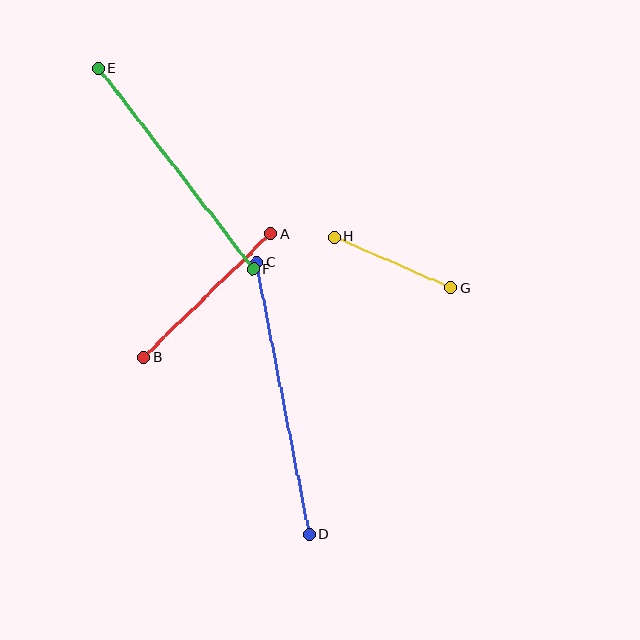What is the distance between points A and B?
The distance is approximately 178 pixels.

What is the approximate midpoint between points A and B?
The midpoint is at approximately (207, 296) pixels.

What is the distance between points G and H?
The distance is approximately 127 pixels.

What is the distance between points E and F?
The distance is approximately 254 pixels.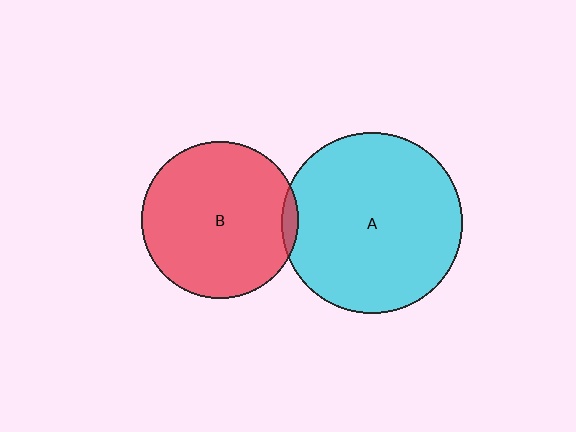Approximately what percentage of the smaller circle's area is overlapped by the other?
Approximately 5%.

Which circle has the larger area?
Circle A (cyan).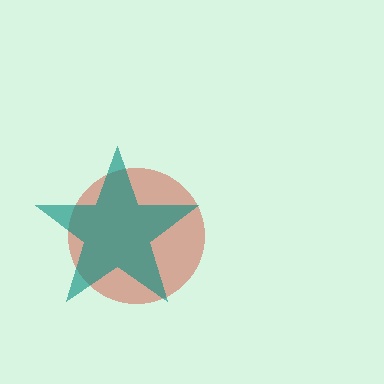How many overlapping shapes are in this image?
There are 2 overlapping shapes in the image.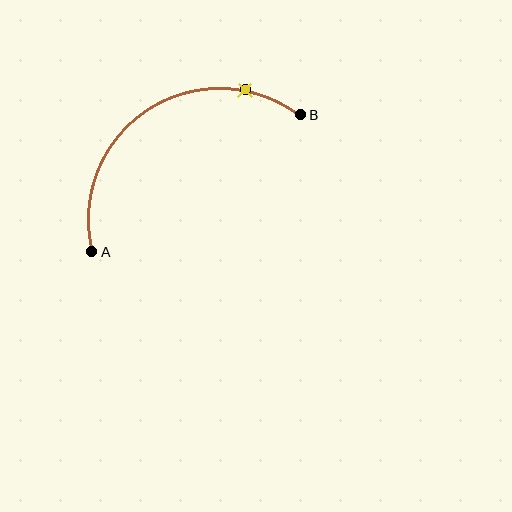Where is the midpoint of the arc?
The arc midpoint is the point on the curve farthest from the straight line joining A and B. It sits above that line.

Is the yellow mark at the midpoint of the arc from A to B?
No. The yellow mark lies on the arc but is closer to endpoint B. The arc midpoint would be at the point on the curve equidistant along the arc from both A and B.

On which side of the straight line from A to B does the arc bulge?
The arc bulges above the straight line connecting A and B.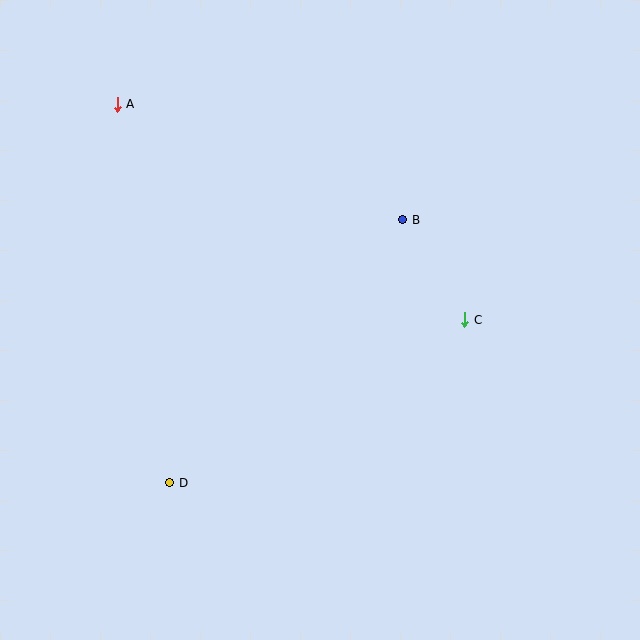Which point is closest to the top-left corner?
Point A is closest to the top-left corner.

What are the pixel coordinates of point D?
Point D is at (170, 483).